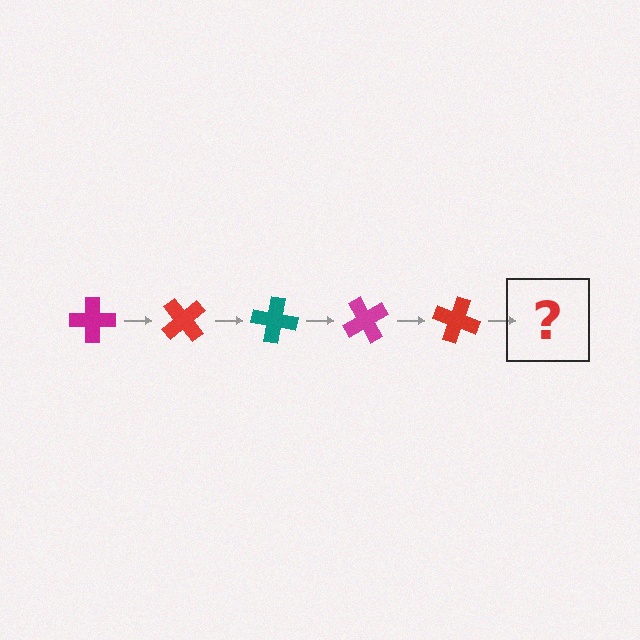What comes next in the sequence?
The next element should be a teal cross, rotated 250 degrees from the start.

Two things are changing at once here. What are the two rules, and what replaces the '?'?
The two rules are that it rotates 50 degrees each step and the color cycles through magenta, red, and teal. The '?' should be a teal cross, rotated 250 degrees from the start.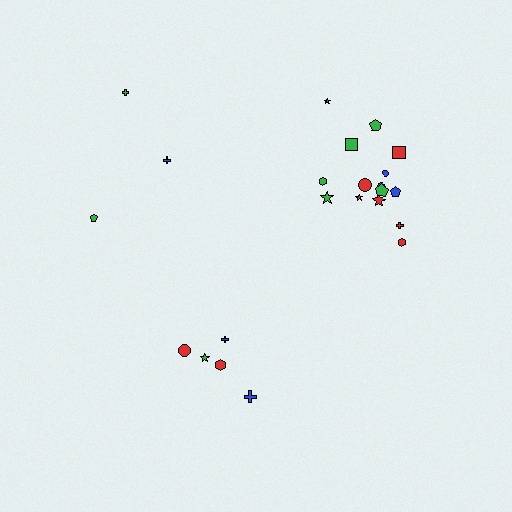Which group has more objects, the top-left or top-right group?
The top-right group.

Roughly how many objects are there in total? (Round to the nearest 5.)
Roughly 25 objects in total.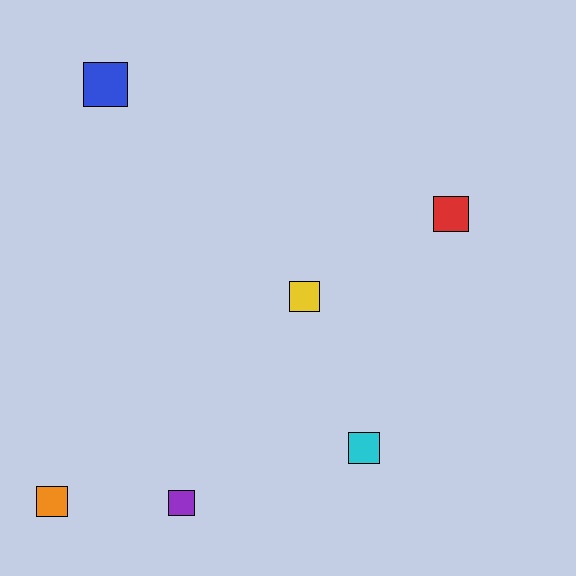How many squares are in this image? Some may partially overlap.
There are 6 squares.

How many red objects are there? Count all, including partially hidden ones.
There is 1 red object.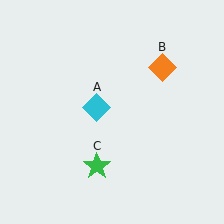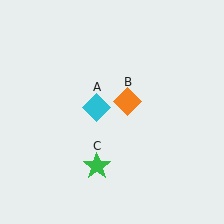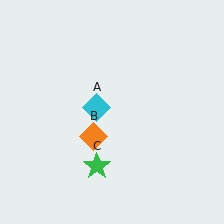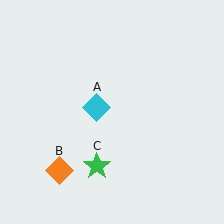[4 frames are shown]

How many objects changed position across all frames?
1 object changed position: orange diamond (object B).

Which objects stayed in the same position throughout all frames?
Cyan diamond (object A) and green star (object C) remained stationary.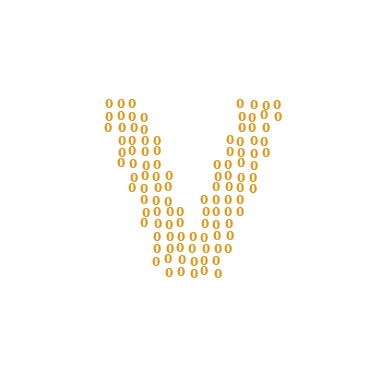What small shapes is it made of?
It is made of small digit 0's.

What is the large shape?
The large shape is the letter V.